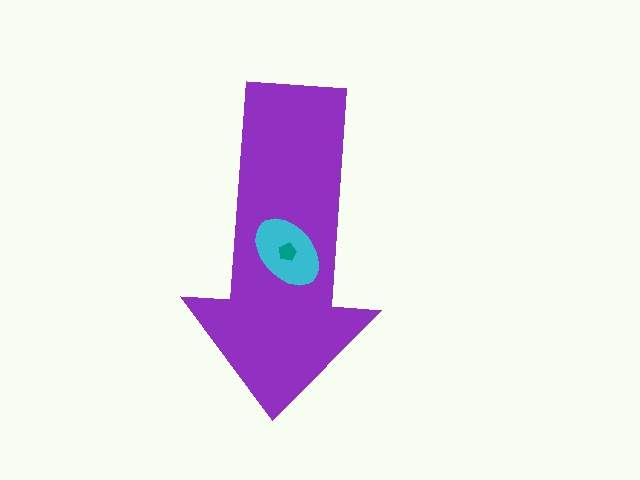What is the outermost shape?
The purple arrow.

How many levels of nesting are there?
3.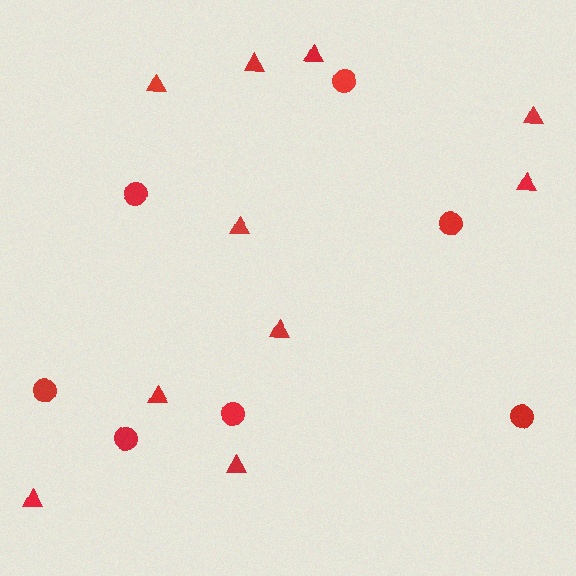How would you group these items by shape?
There are 2 groups: one group of circles (7) and one group of triangles (10).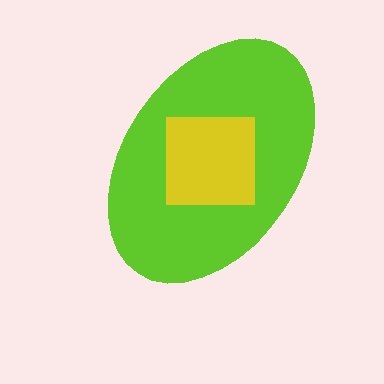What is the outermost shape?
The lime ellipse.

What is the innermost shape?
The yellow square.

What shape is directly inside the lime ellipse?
The yellow square.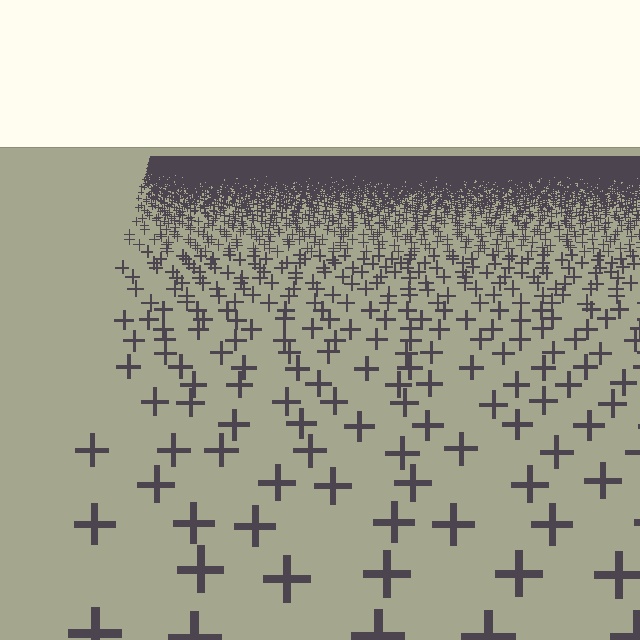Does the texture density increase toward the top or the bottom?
Density increases toward the top.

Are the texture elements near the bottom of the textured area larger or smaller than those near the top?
Larger. Near the bottom, elements are closer to the viewer and appear at a bigger on-screen size.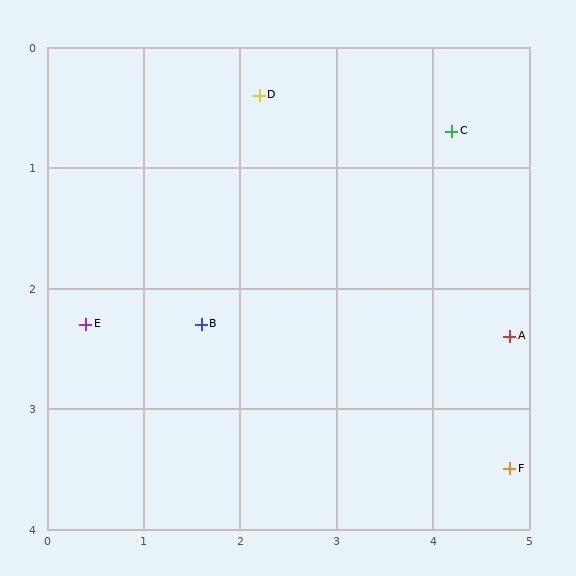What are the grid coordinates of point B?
Point B is at approximately (1.6, 2.3).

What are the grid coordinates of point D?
Point D is at approximately (2.2, 0.4).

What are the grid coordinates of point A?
Point A is at approximately (4.8, 2.4).